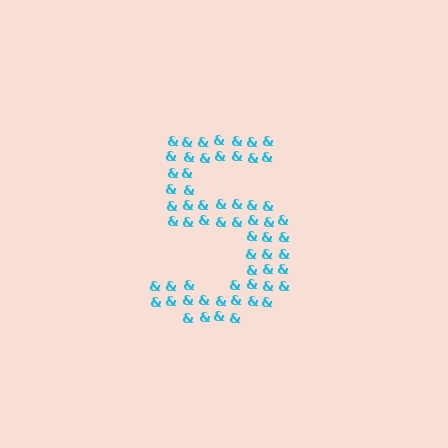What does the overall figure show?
The overall figure shows the digit 5.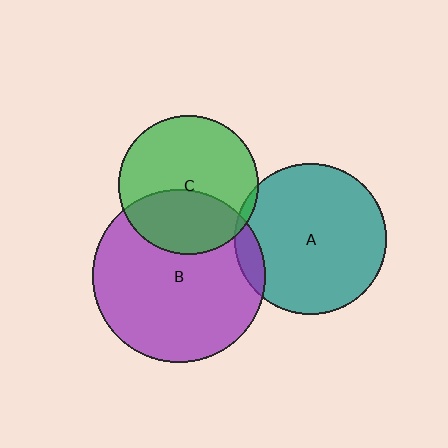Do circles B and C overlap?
Yes.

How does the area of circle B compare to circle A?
Approximately 1.3 times.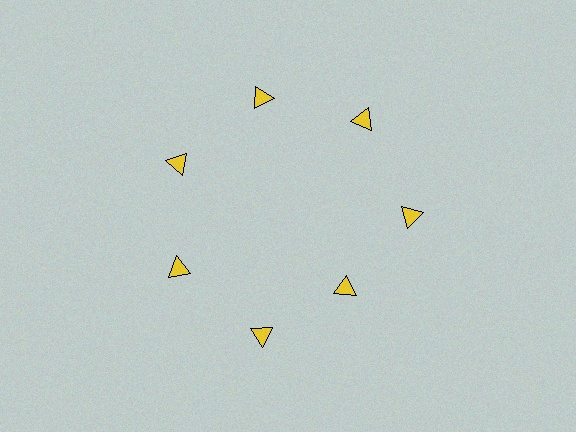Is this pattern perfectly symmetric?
No. The 7 yellow triangles are arranged in a ring, but one element near the 5 o'clock position is pulled inward toward the center, breaking the 7-fold rotational symmetry.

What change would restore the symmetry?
The symmetry would be restored by moving it outward, back onto the ring so that all 7 triangles sit at equal angles and equal distance from the center.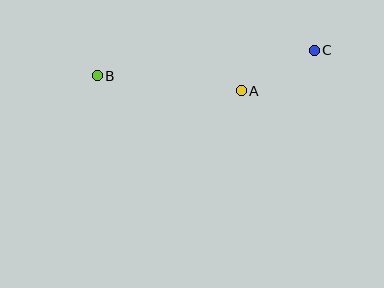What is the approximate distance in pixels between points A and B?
The distance between A and B is approximately 145 pixels.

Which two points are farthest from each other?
Points B and C are farthest from each other.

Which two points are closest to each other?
Points A and C are closest to each other.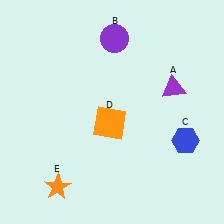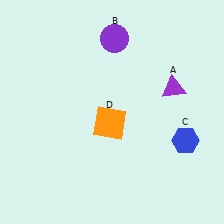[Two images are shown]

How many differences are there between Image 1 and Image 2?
There is 1 difference between the two images.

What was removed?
The orange star (E) was removed in Image 2.